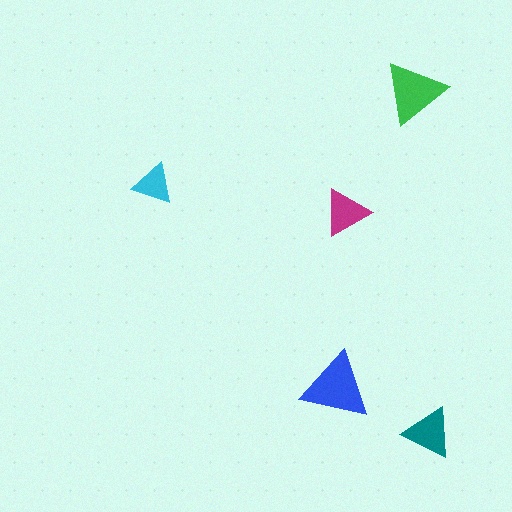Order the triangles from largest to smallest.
the blue one, the green one, the teal one, the magenta one, the cyan one.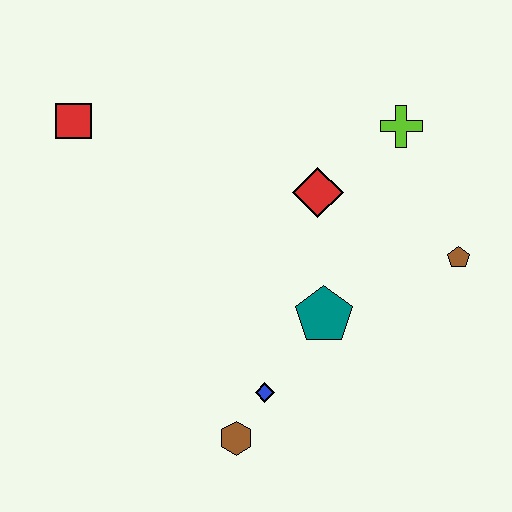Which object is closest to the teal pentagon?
The blue diamond is closest to the teal pentagon.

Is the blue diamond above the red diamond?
No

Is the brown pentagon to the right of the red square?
Yes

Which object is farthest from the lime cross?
The brown hexagon is farthest from the lime cross.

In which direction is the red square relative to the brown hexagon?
The red square is above the brown hexagon.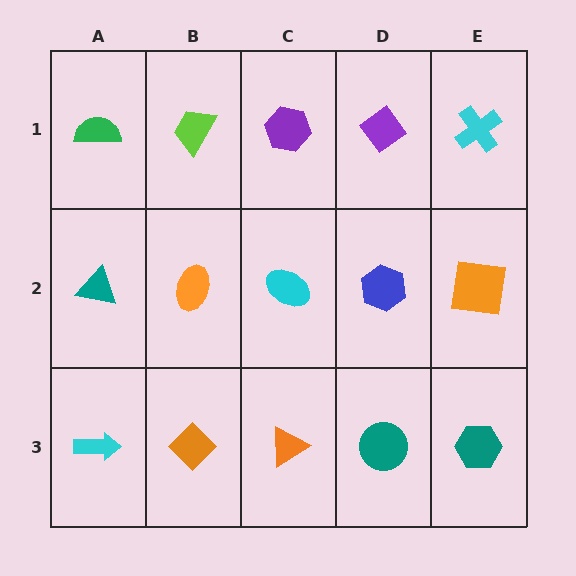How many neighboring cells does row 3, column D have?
3.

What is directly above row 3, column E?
An orange square.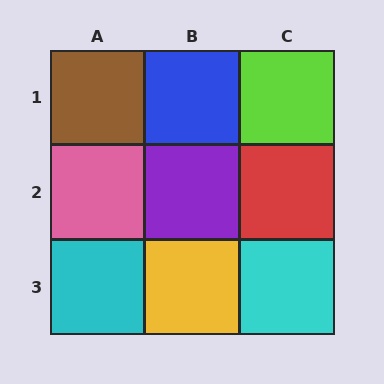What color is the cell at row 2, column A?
Pink.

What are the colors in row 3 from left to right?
Cyan, yellow, cyan.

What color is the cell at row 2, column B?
Purple.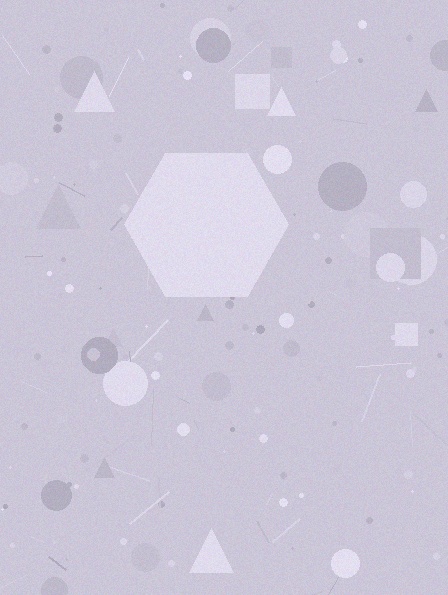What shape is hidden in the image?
A hexagon is hidden in the image.